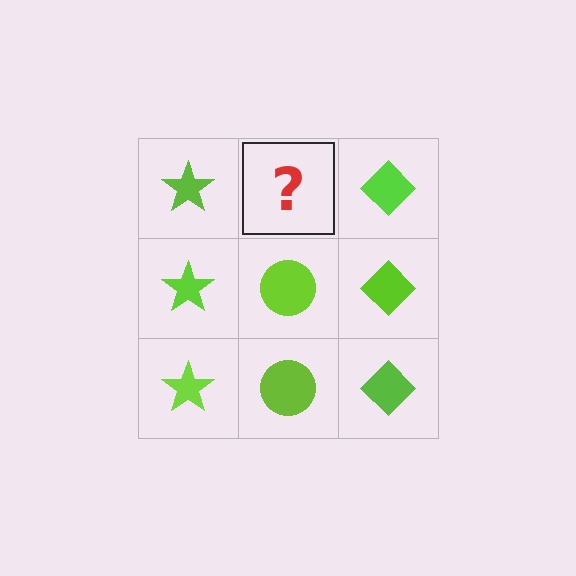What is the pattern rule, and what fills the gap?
The rule is that each column has a consistent shape. The gap should be filled with a lime circle.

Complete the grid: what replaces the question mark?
The question mark should be replaced with a lime circle.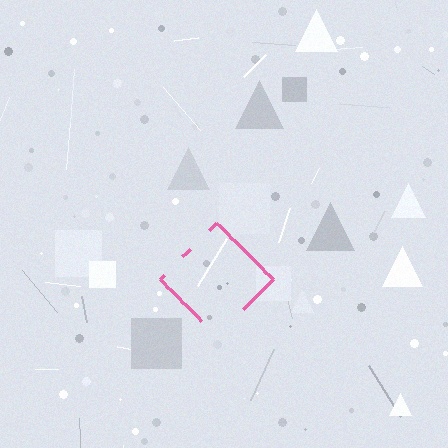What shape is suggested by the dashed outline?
The dashed outline suggests a diamond.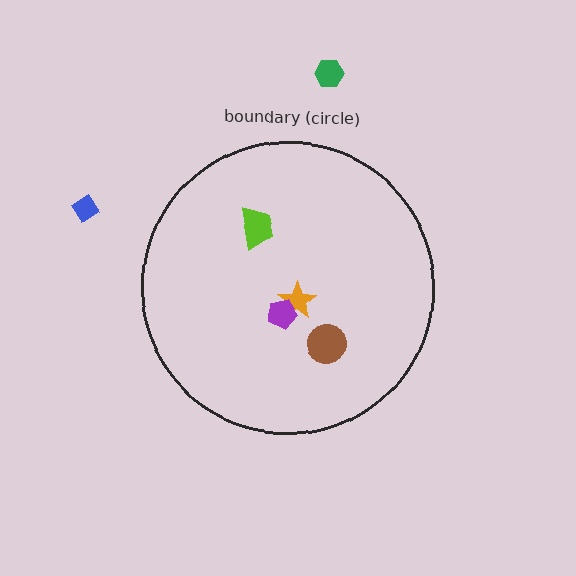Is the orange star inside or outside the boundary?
Inside.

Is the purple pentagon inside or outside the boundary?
Inside.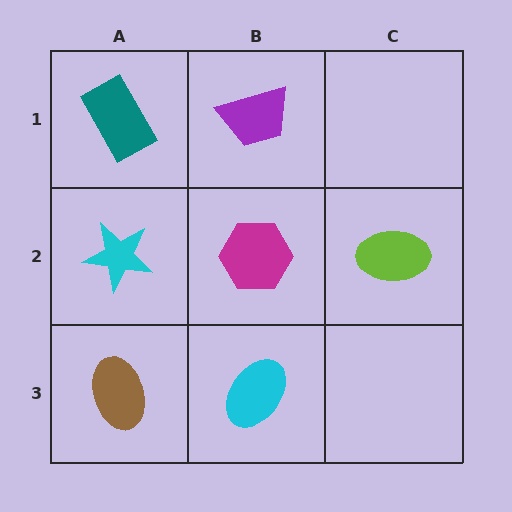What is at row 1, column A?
A teal rectangle.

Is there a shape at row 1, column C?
No, that cell is empty.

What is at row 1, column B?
A purple trapezoid.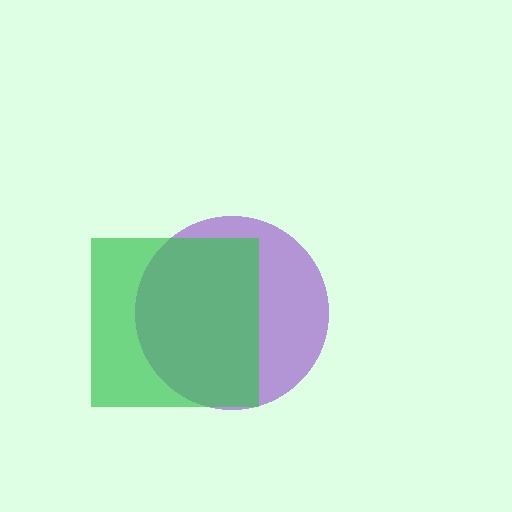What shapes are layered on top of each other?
The layered shapes are: a purple circle, a green square.